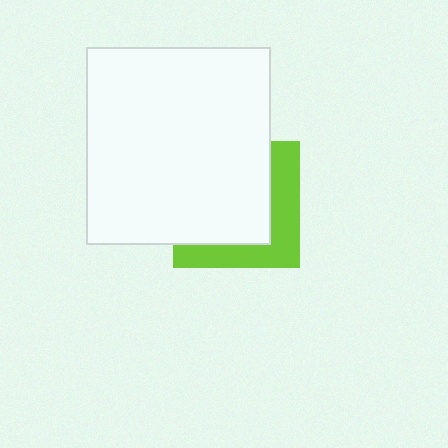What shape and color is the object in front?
The object in front is a white rectangle.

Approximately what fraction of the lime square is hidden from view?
Roughly 64% of the lime square is hidden behind the white rectangle.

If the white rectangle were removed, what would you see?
You would see the complete lime square.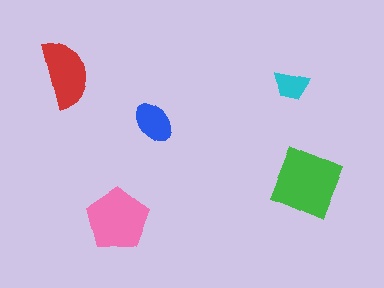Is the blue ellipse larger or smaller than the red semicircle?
Smaller.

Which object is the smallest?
The cyan trapezoid.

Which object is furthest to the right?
The green diamond is rightmost.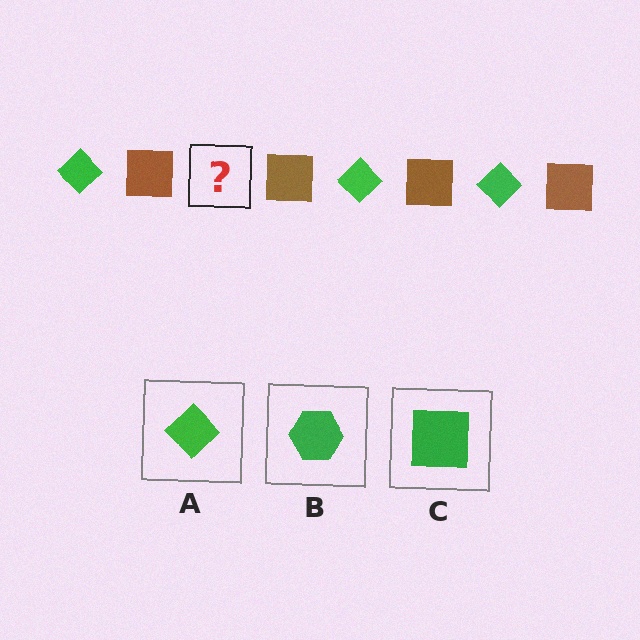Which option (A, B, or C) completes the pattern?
A.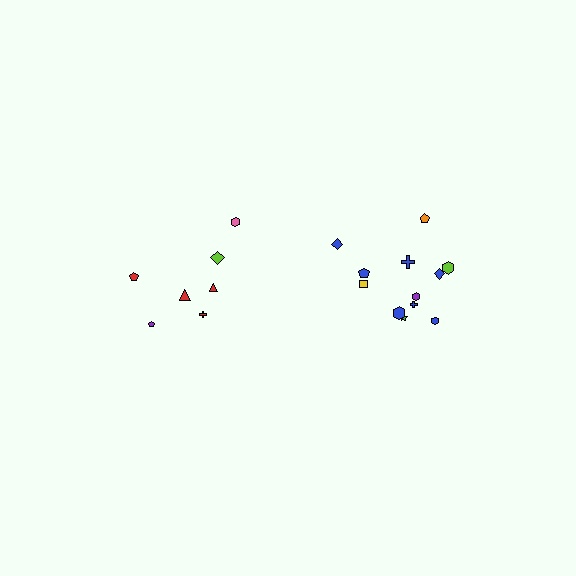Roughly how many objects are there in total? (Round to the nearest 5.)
Roughly 20 objects in total.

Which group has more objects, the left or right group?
The right group.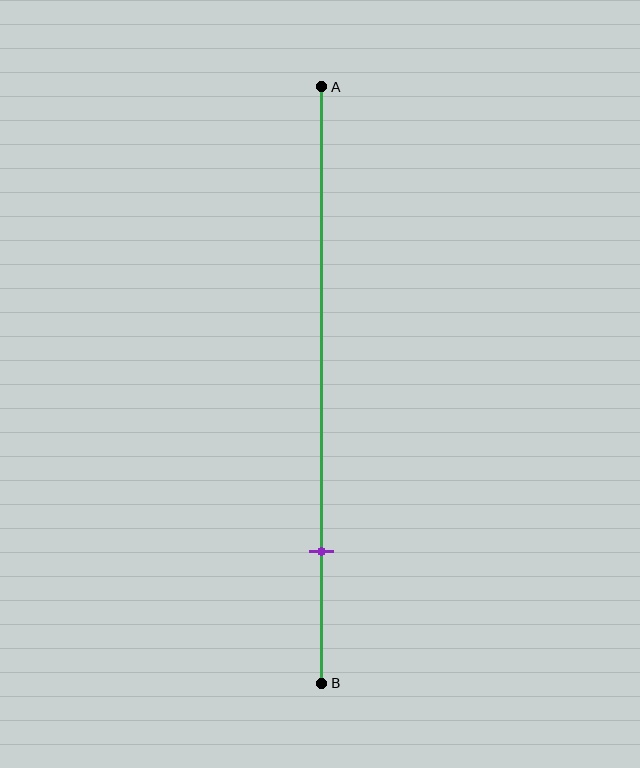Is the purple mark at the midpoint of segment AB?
No, the mark is at about 80% from A, not at the 50% midpoint.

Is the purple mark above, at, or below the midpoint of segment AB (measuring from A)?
The purple mark is below the midpoint of segment AB.